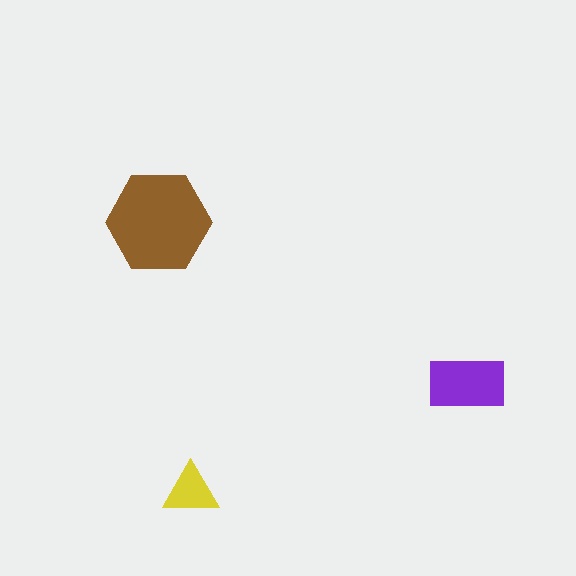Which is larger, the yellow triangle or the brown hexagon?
The brown hexagon.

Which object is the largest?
The brown hexagon.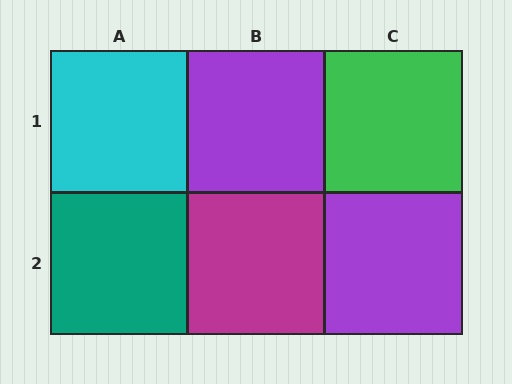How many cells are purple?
2 cells are purple.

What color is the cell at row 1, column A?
Cyan.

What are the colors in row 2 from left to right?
Teal, magenta, purple.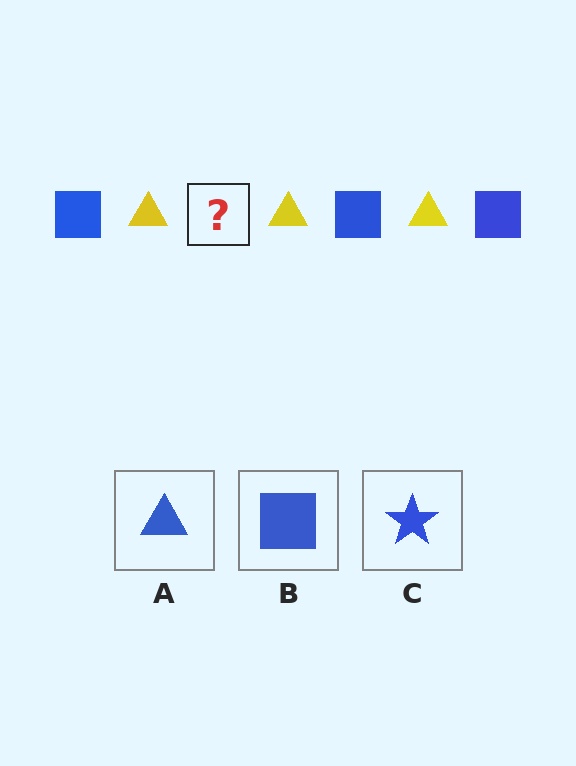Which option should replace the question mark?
Option B.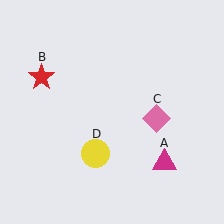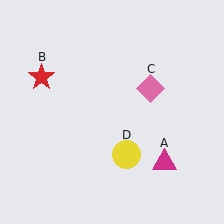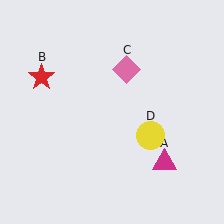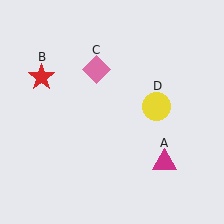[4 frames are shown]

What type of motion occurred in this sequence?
The pink diamond (object C), yellow circle (object D) rotated counterclockwise around the center of the scene.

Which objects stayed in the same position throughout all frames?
Magenta triangle (object A) and red star (object B) remained stationary.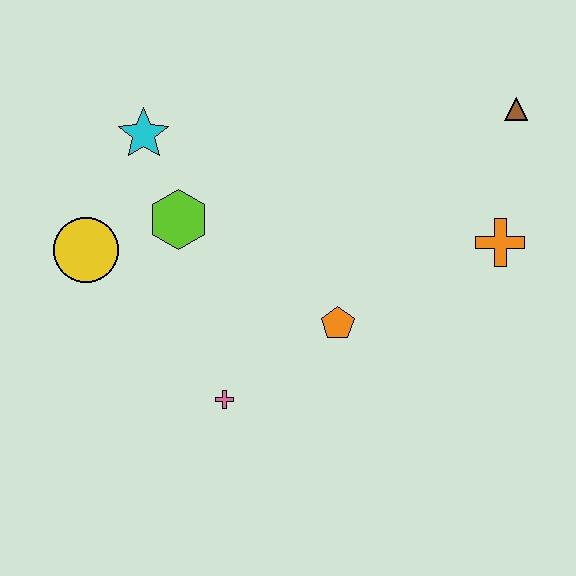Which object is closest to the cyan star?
The lime hexagon is closest to the cyan star.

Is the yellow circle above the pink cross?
Yes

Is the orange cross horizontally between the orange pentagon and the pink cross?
No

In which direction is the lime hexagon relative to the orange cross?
The lime hexagon is to the left of the orange cross.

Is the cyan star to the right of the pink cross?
No